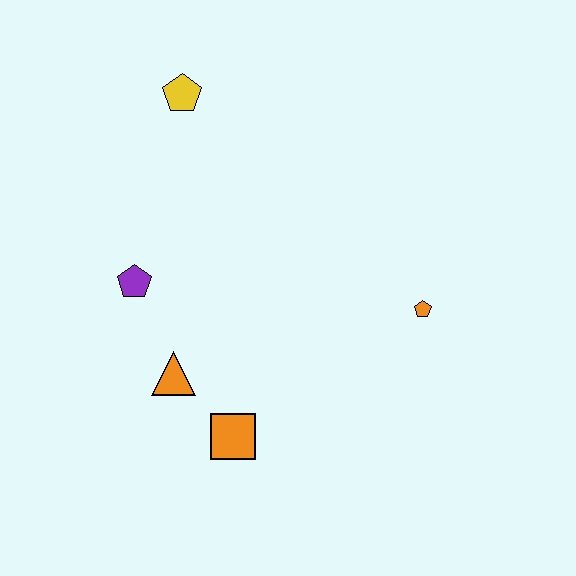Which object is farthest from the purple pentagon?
The orange pentagon is farthest from the purple pentagon.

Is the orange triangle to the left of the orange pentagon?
Yes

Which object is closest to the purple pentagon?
The orange triangle is closest to the purple pentagon.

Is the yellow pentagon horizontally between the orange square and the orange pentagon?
No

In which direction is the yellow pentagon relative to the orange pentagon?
The yellow pentagon is to the left of the orange pentagon.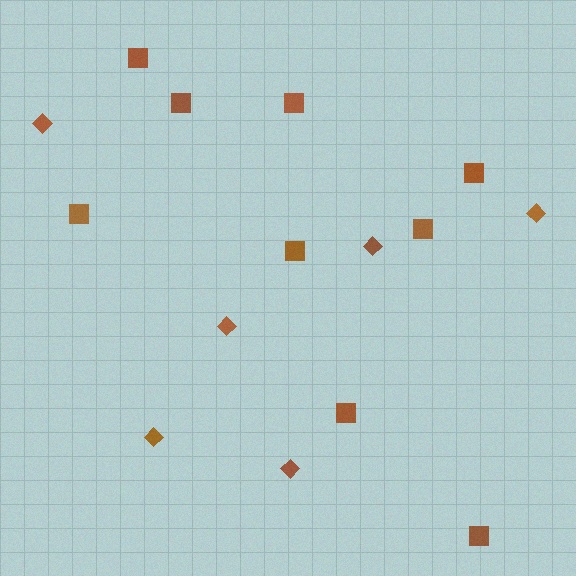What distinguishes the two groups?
There are 2 groups: one group of diamonds (6) and one group of squares (9).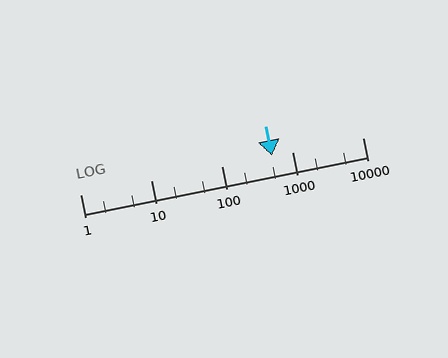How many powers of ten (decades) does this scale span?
The scale spans 4 decades, from 1 to 10000.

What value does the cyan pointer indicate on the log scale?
The pointer indicates approximately 520.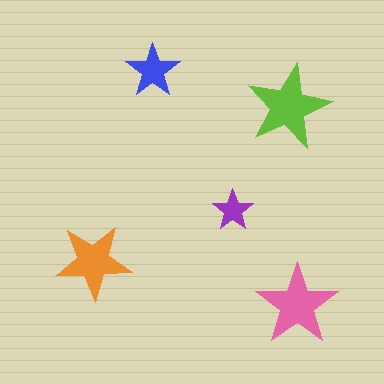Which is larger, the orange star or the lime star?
The lime one.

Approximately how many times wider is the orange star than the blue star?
About 1.5 times wider.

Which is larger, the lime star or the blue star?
The lime one.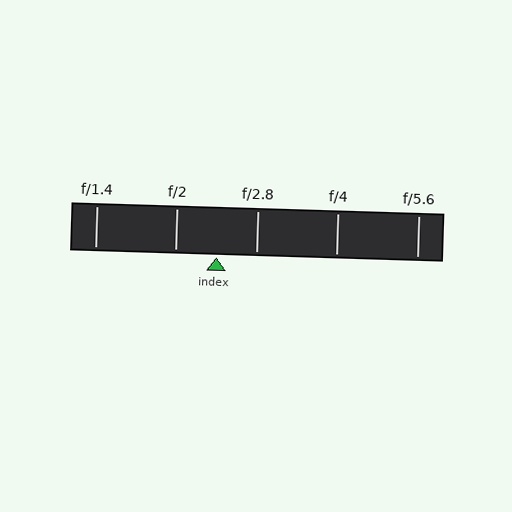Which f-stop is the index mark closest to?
The index mark is closest to f/2.8.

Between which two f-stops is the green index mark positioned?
The index mark is between f/2 and f/2.8.